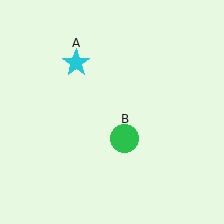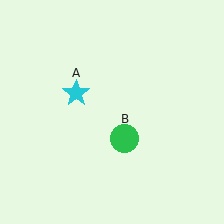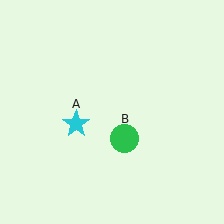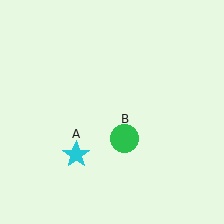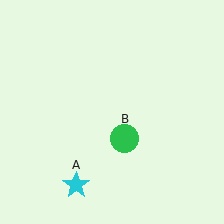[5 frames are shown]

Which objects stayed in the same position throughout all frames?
Green circle (object B) remained stationary.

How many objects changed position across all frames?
1 object changed position: cyan star (object A).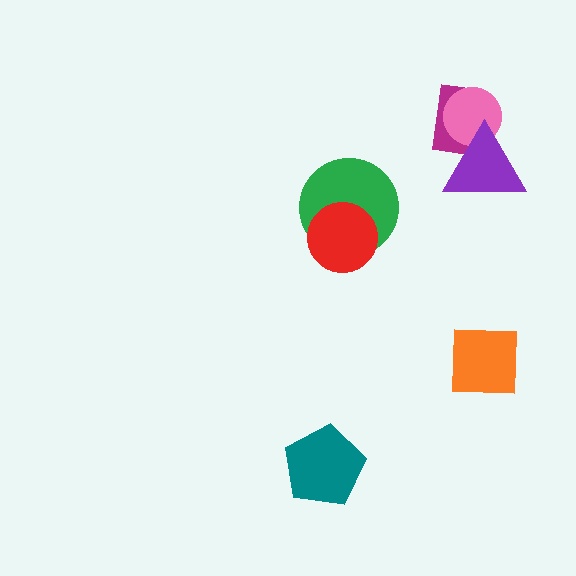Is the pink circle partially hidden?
Yes, it is partially covered by another shape.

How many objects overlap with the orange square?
0 objects overlap with the orange square.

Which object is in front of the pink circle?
The purple triangle is in front of the pink circle.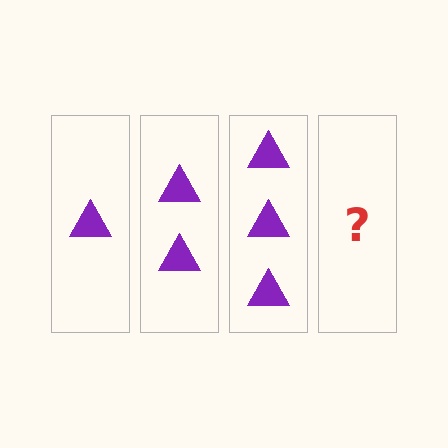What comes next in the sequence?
The next element should be 4 triangles.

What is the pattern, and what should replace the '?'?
The pattern is that each step adds one more triangle. The '?' should be 4 triangles.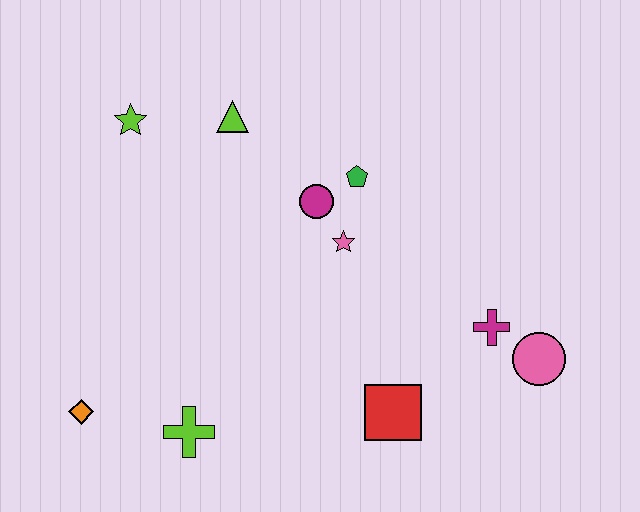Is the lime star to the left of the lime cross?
Yes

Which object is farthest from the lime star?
The pink circle is farthest from the lime star.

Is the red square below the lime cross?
No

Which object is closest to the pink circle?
The magenta cross is closest to the pink circle.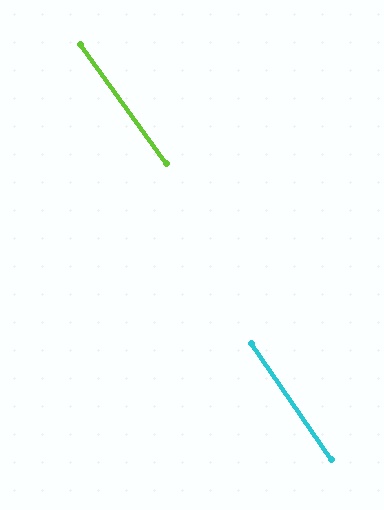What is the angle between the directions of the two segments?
Approximately 1 degree.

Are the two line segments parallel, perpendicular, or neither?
Parallel — their directions differ by only 1.3°.